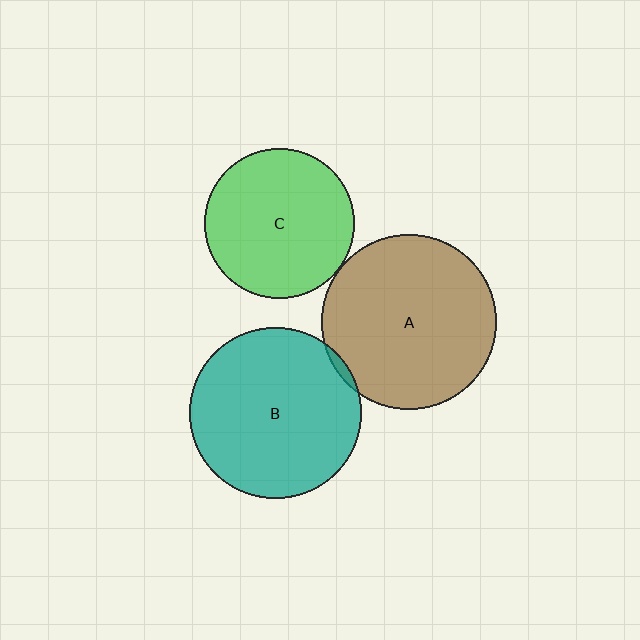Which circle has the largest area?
Circle A (brown).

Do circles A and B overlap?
Yes.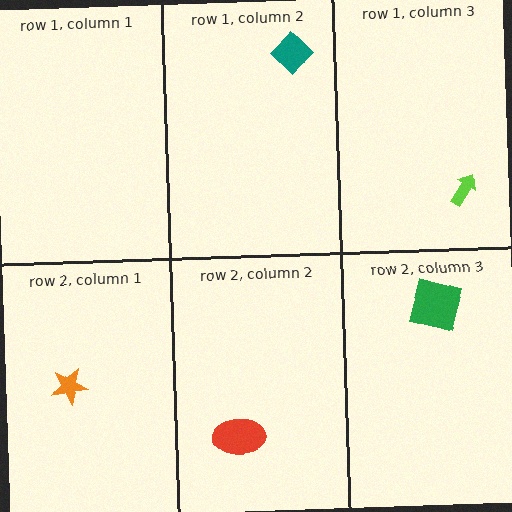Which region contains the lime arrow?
The row 1, column 3 region.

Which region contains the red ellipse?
The row 2, column 2 region.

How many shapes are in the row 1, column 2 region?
1.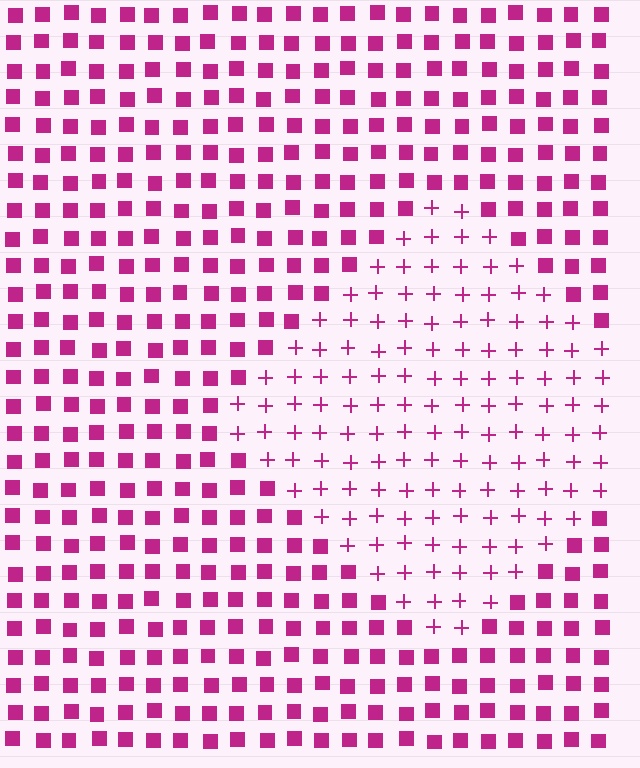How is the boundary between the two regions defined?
The boundary is defined by a change in element shape: plus signs inside vs. squares outside. All elements share the same color and spacing.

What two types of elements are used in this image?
The image uses plus signs inside the diamond region and squares outside it.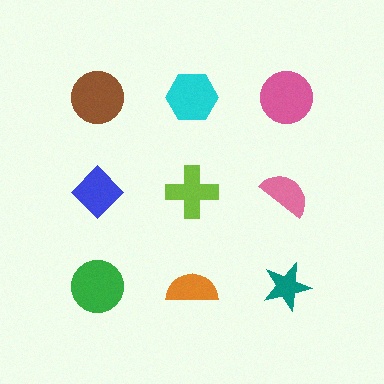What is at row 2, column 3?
A pink semicircle.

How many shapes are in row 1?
3 shapes.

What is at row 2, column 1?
A blue diamond.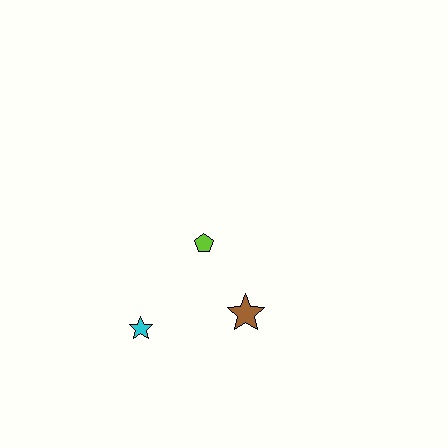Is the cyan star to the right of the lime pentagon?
No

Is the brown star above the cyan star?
Yes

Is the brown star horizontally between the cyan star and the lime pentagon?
No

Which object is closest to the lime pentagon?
The brown star is closest to the lime pentagon.